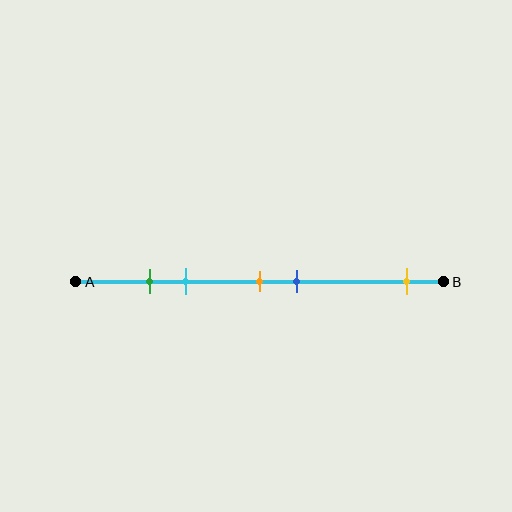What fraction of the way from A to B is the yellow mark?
The yellow mark is approximately 90% (0.9) of the way from A to B.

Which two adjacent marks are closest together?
The green and cyan marks are the closest adjacent pair.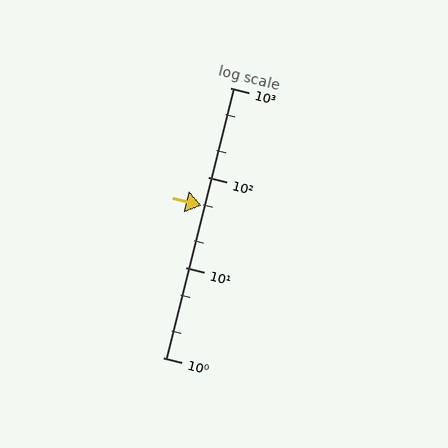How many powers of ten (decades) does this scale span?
The scale spans 3 decades, from 1 to 1000.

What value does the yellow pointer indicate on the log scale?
The pointer indicates approximately 49.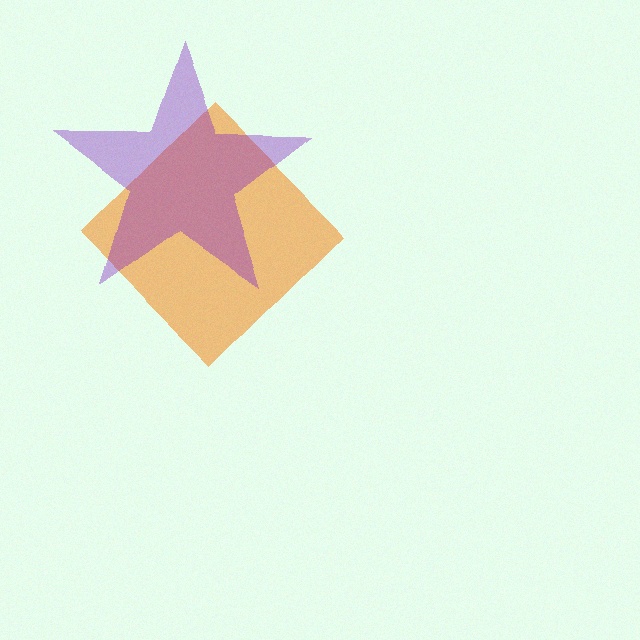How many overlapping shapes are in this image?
There are 2 overlapping shapes in the image.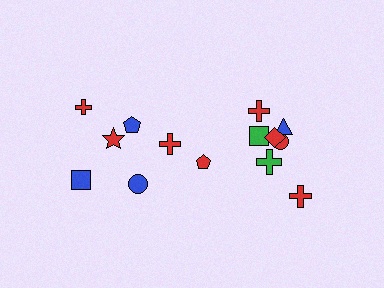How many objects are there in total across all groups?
There are 14 objects.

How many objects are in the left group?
There are 6 objects.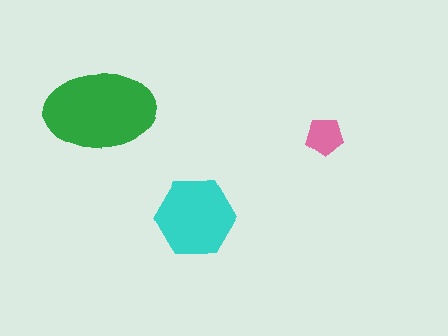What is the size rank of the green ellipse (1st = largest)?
1st.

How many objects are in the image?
There are 3 objects in the image.